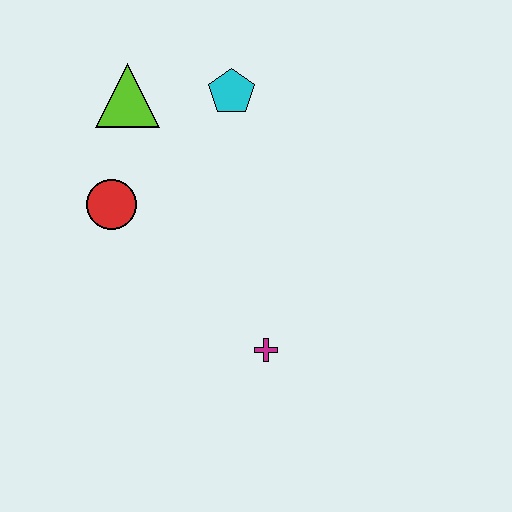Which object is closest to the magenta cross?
The red circle is closest to the magenta cross.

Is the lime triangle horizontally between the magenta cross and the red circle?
Yes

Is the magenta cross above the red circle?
No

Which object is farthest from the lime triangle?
The magenta cross is farthest from the lime triangle.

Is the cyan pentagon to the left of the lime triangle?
No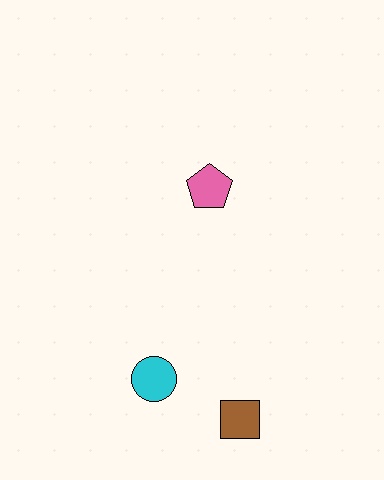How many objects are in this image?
There are 3 objects.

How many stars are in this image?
There are no stars.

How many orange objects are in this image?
There are no orange objects.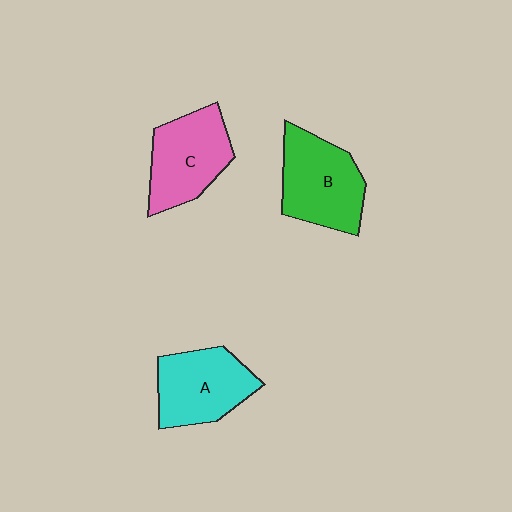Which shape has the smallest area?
Shape A (cyan).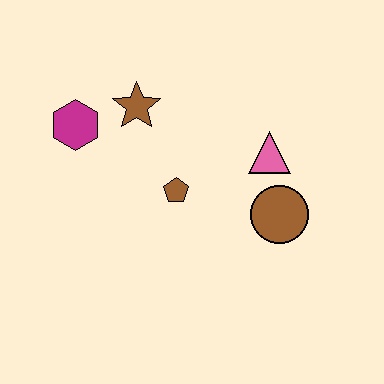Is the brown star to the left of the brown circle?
Yes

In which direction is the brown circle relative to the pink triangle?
The brown circle is below the pink triangle.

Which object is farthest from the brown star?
The brown circle is farthest from the brown star.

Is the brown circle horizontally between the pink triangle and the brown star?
No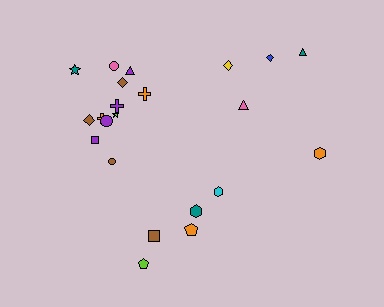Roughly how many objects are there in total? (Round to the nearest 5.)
Roughly 20 objects in total.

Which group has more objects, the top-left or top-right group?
The top-left group.